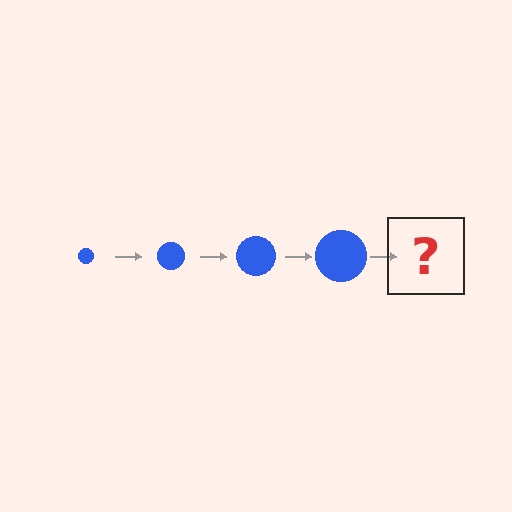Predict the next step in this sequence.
The next step is a blue circle, larger than the previous one.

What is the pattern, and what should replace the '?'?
The pattern is that the circle gets progressively larger each step. The '?' should be a blue circle, larger than the previous one.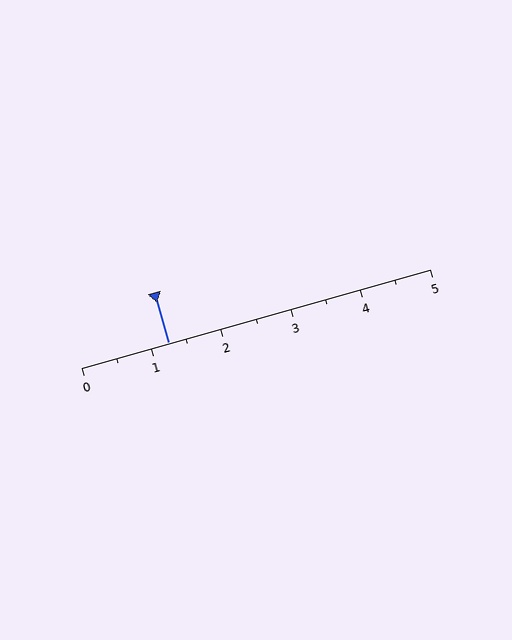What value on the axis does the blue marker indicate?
The marker indicates approximately 1.2.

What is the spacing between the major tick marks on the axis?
The major ticks are spaced 1 apart.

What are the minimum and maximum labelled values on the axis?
The axis runs from 0 to 5.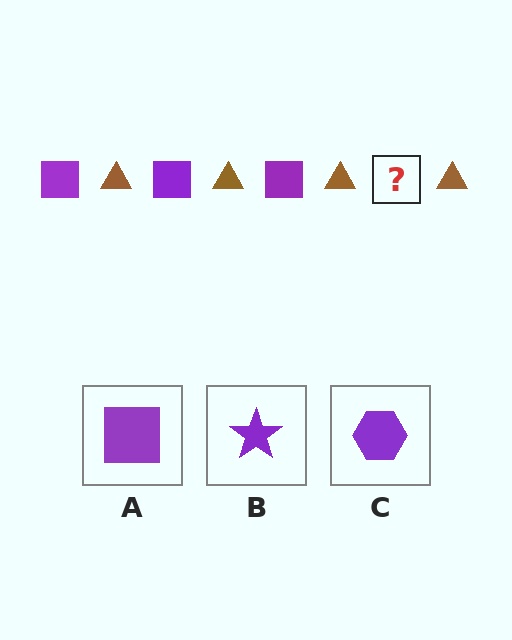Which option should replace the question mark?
Option A.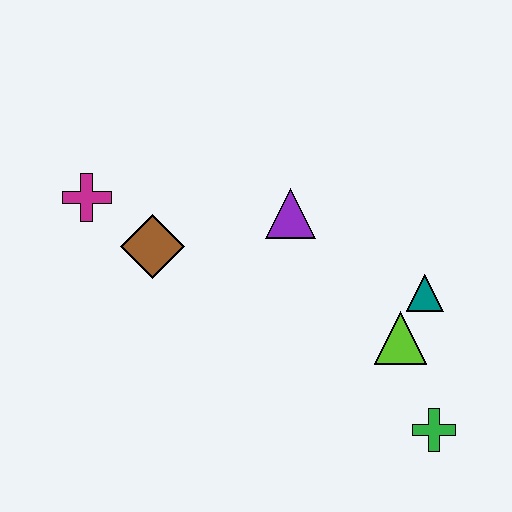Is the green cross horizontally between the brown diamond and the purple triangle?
No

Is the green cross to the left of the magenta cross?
No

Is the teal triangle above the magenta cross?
No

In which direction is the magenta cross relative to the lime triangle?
The magenta cross is to the left of the lime triangle.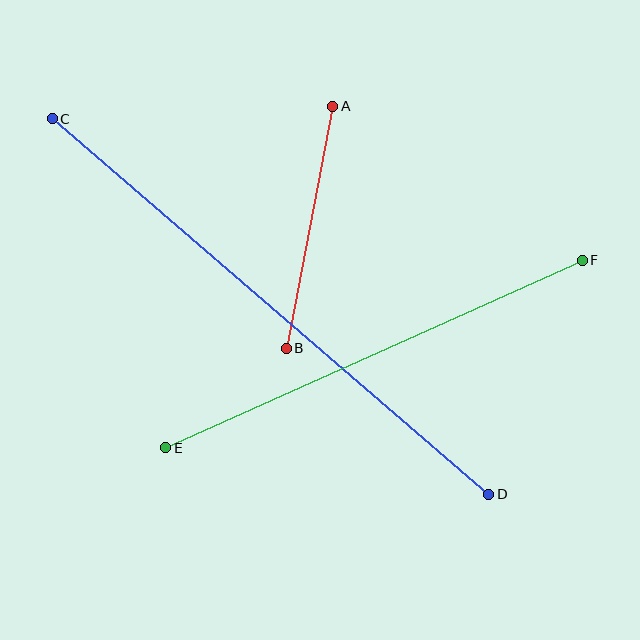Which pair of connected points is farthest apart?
Points C and D are farthest apart.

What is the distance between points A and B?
The distance is approximately 247 pixels.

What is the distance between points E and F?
The distance is approximately 457 pixels.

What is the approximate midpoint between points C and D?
The midpoint is at approximately (270, 307) pixels.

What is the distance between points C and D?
The distance is approximately 576 pixels.